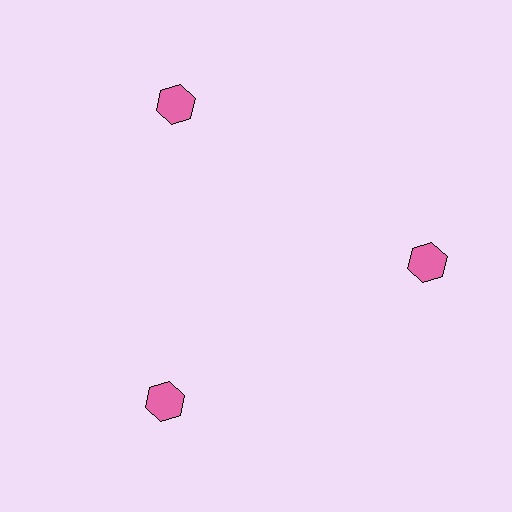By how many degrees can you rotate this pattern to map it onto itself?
The pattern maps onto itself every 120 degrees of rotation.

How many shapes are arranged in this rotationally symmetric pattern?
There are 3 shapes, arranged in 3 groups of 1.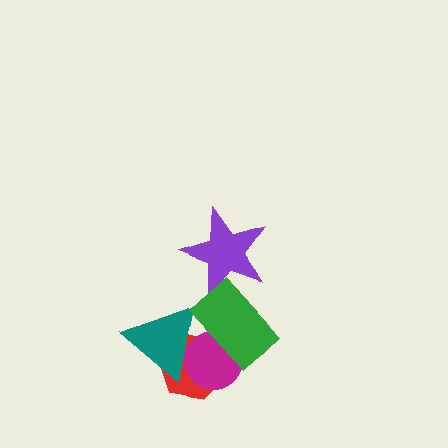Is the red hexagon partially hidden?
Yes, it is partially covered by another shape.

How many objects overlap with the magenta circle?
3 objects overlap with the magenta circle.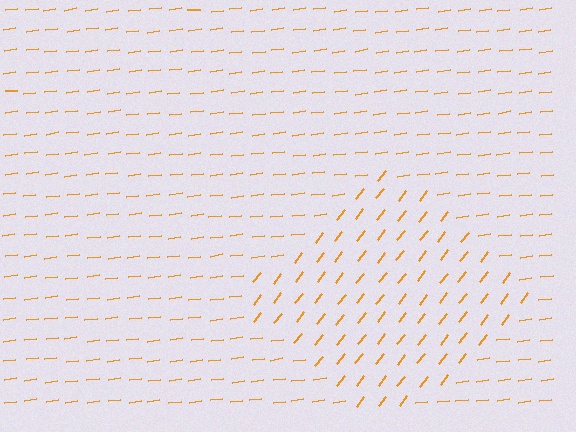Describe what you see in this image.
The image is filled with small orange line segments. A diamond region in the image has lines oriented differently from the surrounding lines, creating a visible texture boundary.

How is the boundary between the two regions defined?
The boundary is defined purely by a change in line orientation (approximately 45 degrees difference). All lines are the same color and thickness.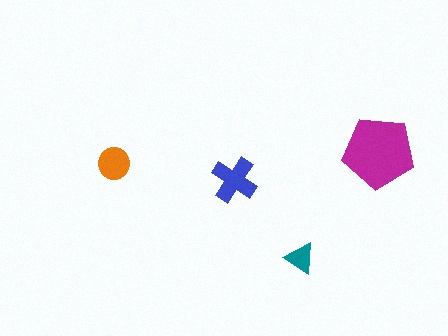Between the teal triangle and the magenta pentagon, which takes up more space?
The magenta pentagon.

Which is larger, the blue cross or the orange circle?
The blue cross.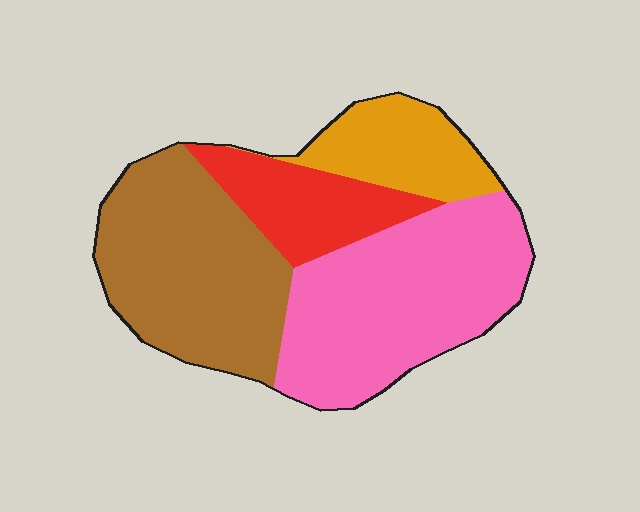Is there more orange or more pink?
Pink.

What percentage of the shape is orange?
Orange takes up less than a quarter of the shape.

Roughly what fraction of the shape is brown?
Brown takes up between a quarter and a half of the shape.